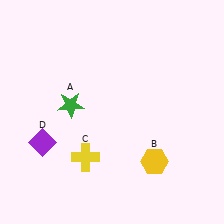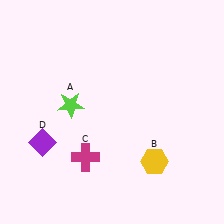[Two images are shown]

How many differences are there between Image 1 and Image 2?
There are 2 differences between the two images.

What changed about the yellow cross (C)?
In Image 1, C is yellow. In Image 2, it changed to magenta.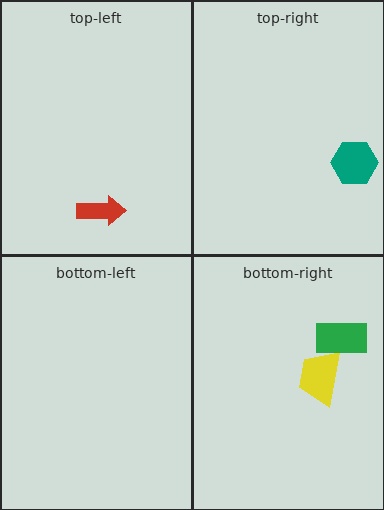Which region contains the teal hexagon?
The top-right region.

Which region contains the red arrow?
The top-left region.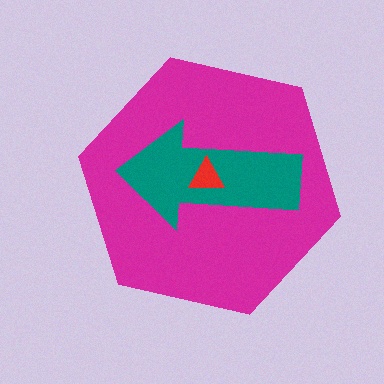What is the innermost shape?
The red triangle.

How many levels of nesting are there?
3.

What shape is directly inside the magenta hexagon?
The teal arrow.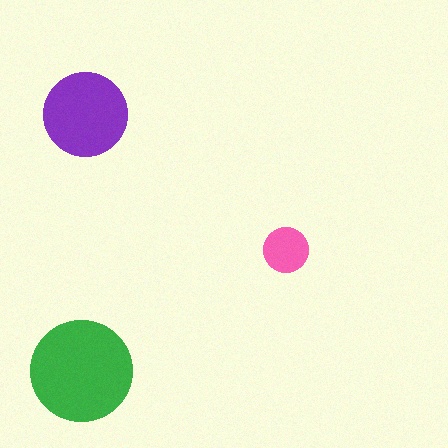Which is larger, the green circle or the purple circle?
The green one.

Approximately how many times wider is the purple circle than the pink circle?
About 2 times wider.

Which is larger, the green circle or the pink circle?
The green one.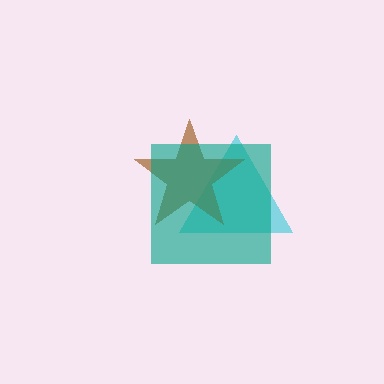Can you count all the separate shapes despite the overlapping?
Yes, there are 3 separate shapes.